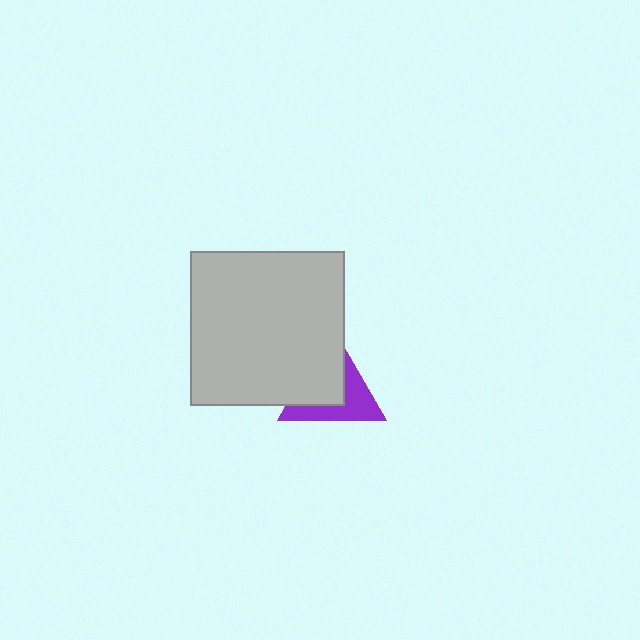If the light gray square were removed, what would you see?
You would see the complete purple triangle.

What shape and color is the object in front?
The object in front is a light gray square.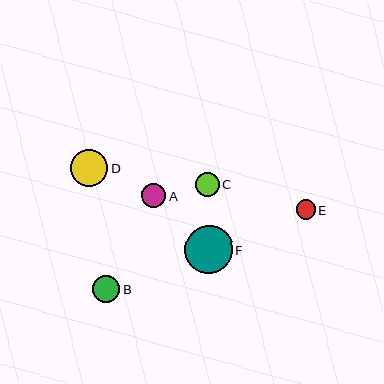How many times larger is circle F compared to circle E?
Circle F is approximately 2.5 times the size of circle E.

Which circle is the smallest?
Circle E is the smallest with a size of approximately 19 pixels.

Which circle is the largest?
Circle F is the largest with a size of approximately 48 pixels.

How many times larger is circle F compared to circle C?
Circle F is approximately 2.0 times the size of circle C.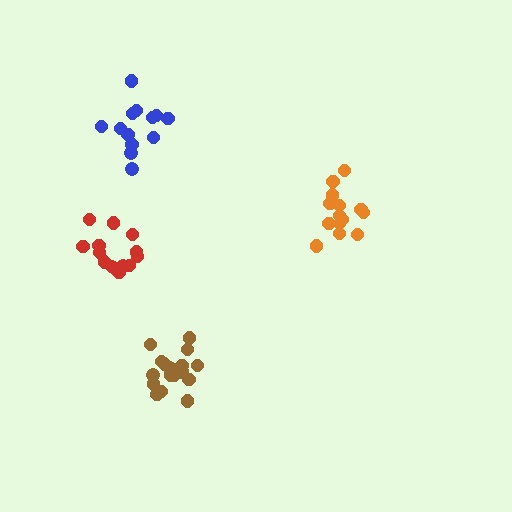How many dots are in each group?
Group 1: 18 dots, Group 2: 14 dots, Group 3: 13 dots, Group 4: 14 dots (59 total).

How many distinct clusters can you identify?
There are 4 distinct clusters.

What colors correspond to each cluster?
The clusters are colored: brown, orange, blue, red.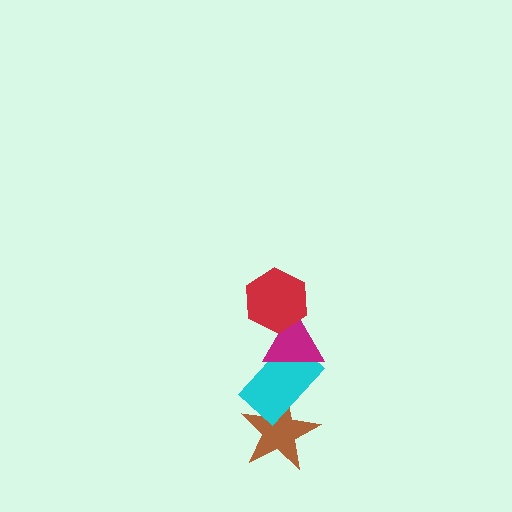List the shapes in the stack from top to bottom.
From top to bottom: the red hexagon, the magenta triangle, the cyan rectangle, the brown star.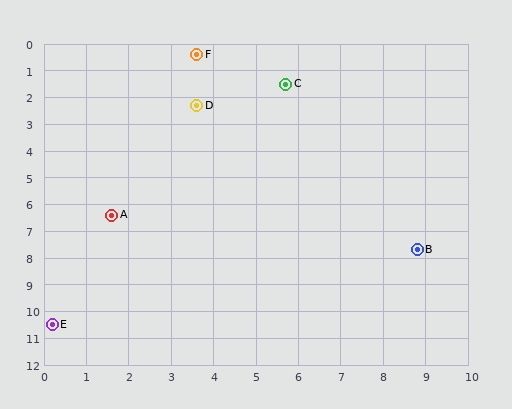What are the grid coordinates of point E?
Point E is at approximately (0.2, 10.5).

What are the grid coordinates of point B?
Point B is at approximately (8.8, 7.7).